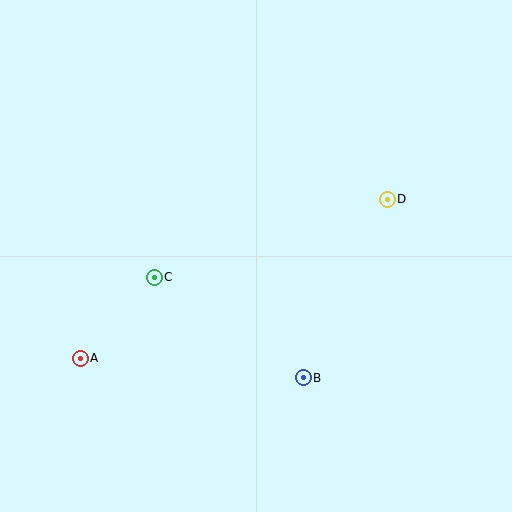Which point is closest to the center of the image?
Point C at (154, 277) is closest to the center.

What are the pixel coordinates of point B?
Point B is at (303, 378).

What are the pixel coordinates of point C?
Point C is at (154, 277).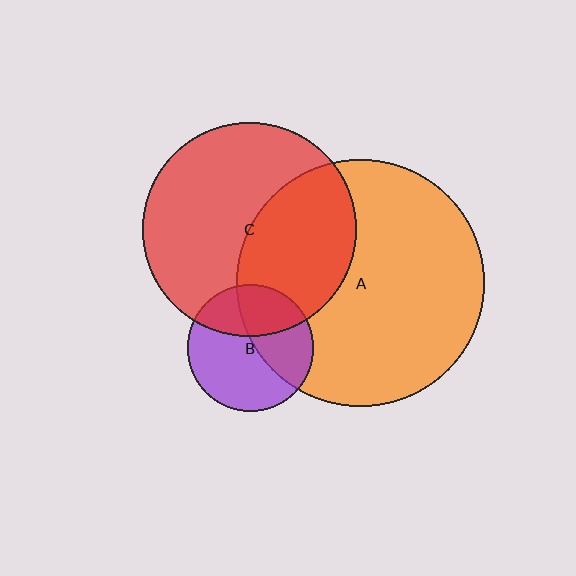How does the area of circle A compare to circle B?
Approximately 3.8 times.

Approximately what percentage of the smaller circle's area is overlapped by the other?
Approximately 40%.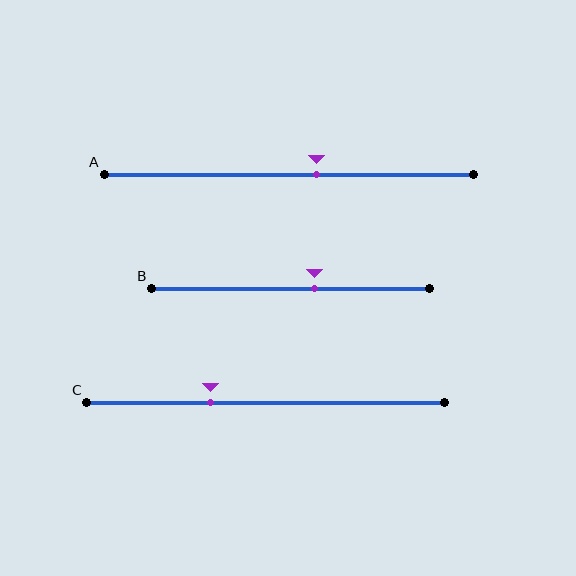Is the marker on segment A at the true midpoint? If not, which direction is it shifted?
No, the marker on segment A is shifted to the right by about 8% of the segment length.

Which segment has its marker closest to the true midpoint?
Segment A has its marker closest to the true midpoint.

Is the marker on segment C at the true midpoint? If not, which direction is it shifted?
No, the marker on segment C is shifted to the left by about 15% of the segment length.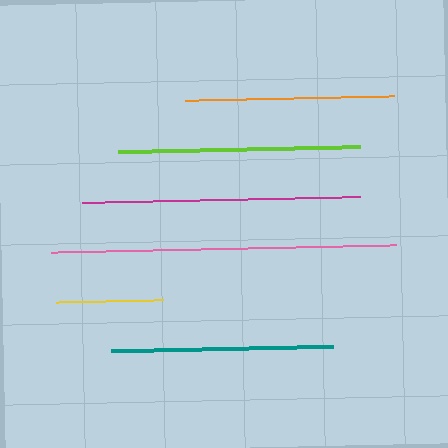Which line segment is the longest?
The pink line is the longest at approximately 346 pixels.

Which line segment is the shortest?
The yellow line is the shortest at approximately 107 pixels.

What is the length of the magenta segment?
The magenta segment is approximately 279 pixels long.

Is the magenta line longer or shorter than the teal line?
The magenta line is longer than the teal line.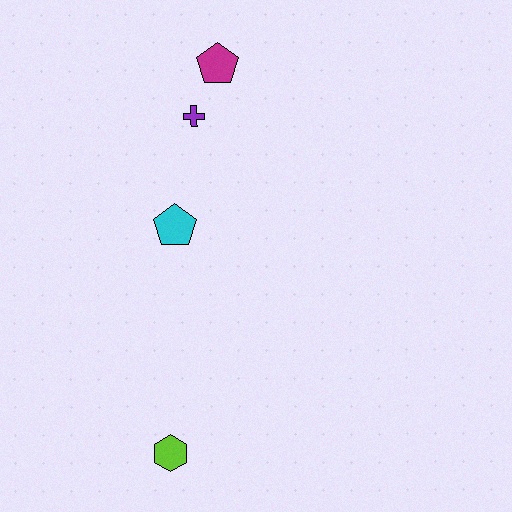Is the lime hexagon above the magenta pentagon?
No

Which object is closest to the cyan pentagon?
The purple cross is closest to the cyan pentagon.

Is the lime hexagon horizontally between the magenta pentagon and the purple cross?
No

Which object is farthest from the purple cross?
The lime hexagon is farthest from the purple cross.